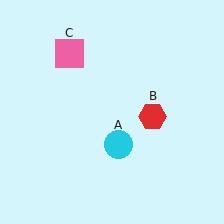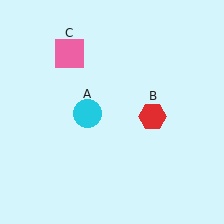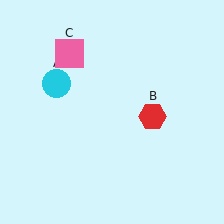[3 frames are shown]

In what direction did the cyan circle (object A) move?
The cyan circle (object A) moved up and to the left.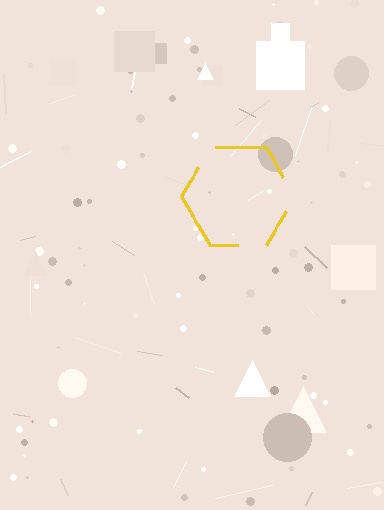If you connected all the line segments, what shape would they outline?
They would outline a hexagon.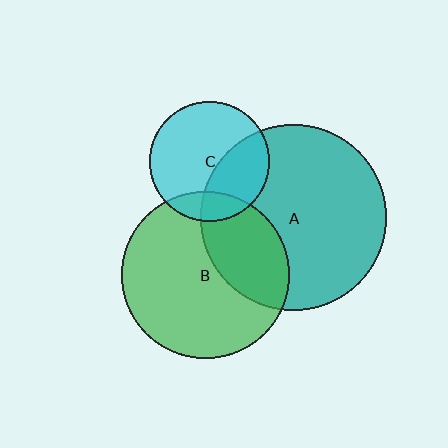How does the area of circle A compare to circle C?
Approximately 2.4 times.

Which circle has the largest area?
Circle A (teal).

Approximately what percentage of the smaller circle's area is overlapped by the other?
Approximately 15%.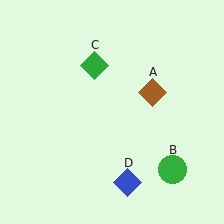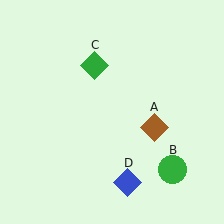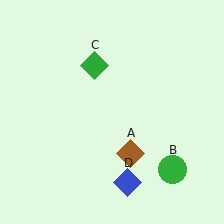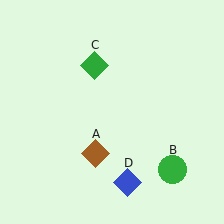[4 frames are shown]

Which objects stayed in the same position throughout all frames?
Green circle (object B) and green diamond (object C) and blue diamond (object D) remained stationary.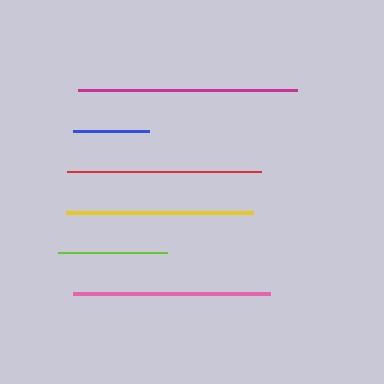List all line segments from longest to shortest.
From longest to shortest: magenta, pink, red, yellow, lime, blue.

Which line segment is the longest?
The magenta line is the longest at approximately 220 pixels.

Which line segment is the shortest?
The blue line is the shortest at approximately 76 pixels.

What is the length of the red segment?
The red segment is approximately 194 pixels long.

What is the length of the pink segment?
The pink segment is approximately 197 pixels long.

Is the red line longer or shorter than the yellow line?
The red line is longer than the yellow line.